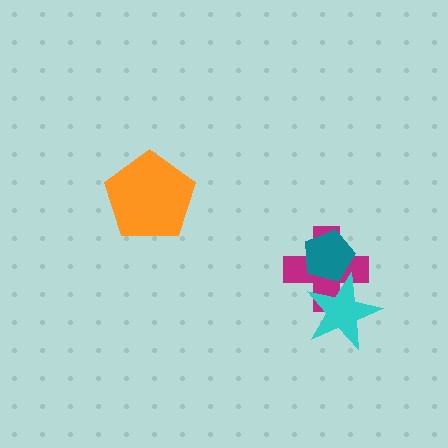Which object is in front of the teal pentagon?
The cyan star is in front of the teal pentagon.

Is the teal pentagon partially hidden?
Yes, it is partially covered by another shape.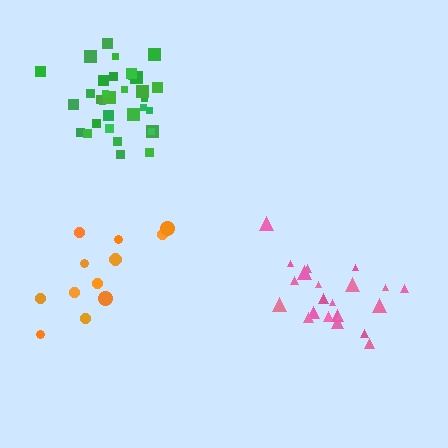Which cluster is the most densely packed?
Green.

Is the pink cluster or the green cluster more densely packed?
Green.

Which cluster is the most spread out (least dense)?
Orange.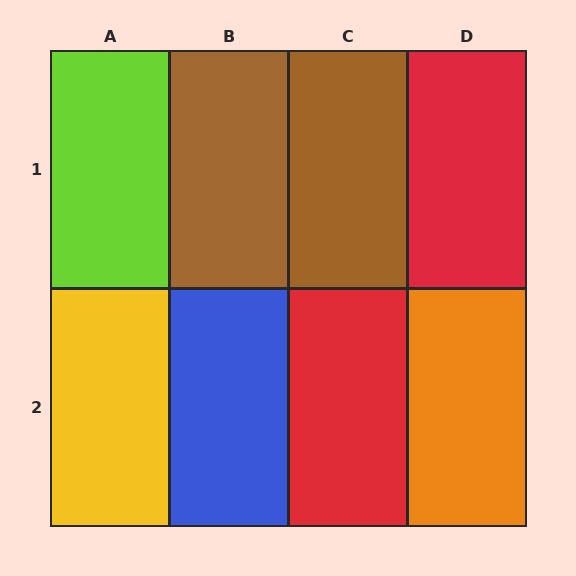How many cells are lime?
1 cell is lime.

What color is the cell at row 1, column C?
Brown.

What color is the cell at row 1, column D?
Red.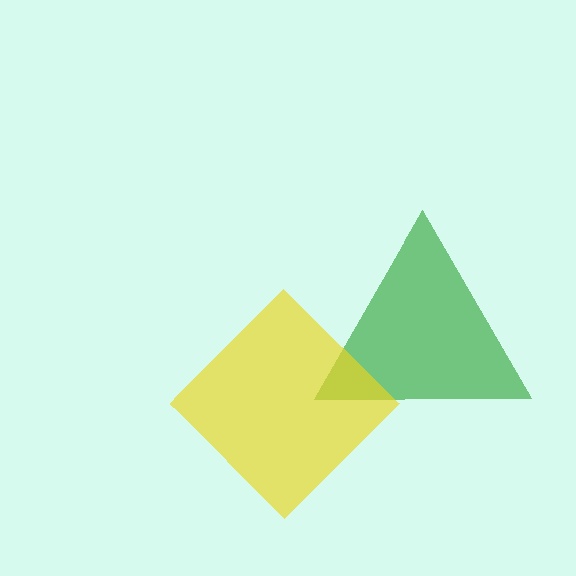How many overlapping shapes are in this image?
There are 2 overlapping shapes in the image.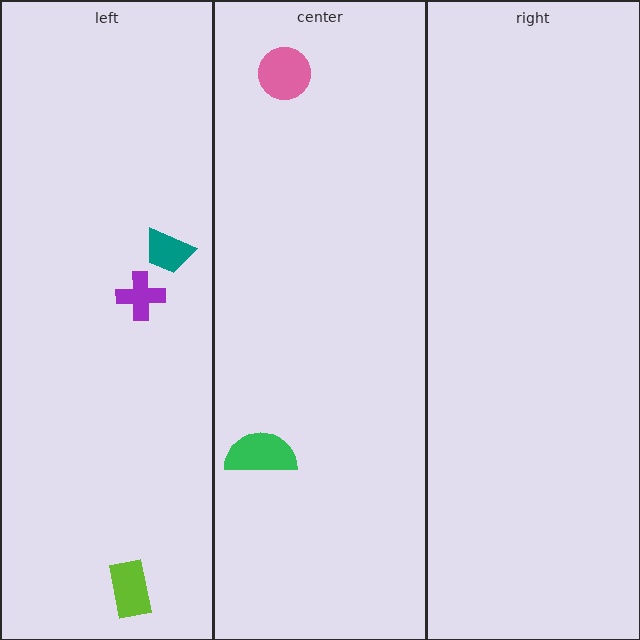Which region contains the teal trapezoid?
The left region.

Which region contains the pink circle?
The center region.